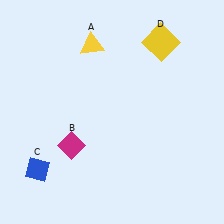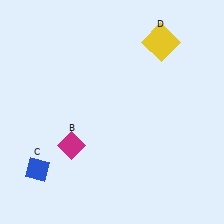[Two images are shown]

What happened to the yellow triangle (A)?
The yellow triangle (A) was removed in Image 2. It was in the top-left area of Image 1.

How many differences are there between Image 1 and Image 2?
There is 1 difference between the two images.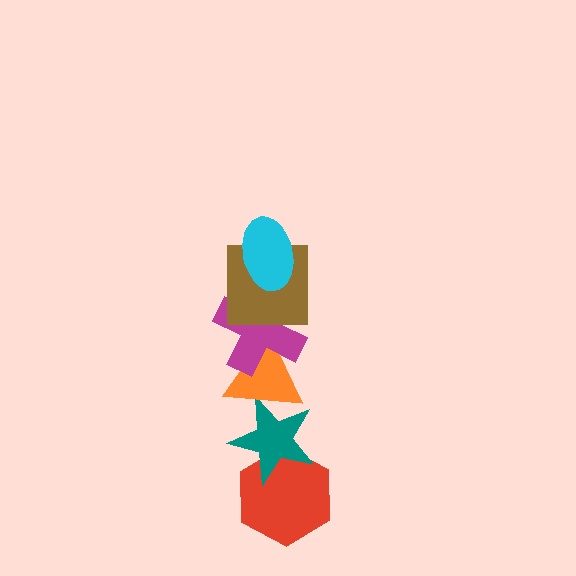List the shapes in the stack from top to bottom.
From top to bottom: the cyan ellipse, the brown square, the magenta cross, the orange triangle, the teal star, the red hexagon.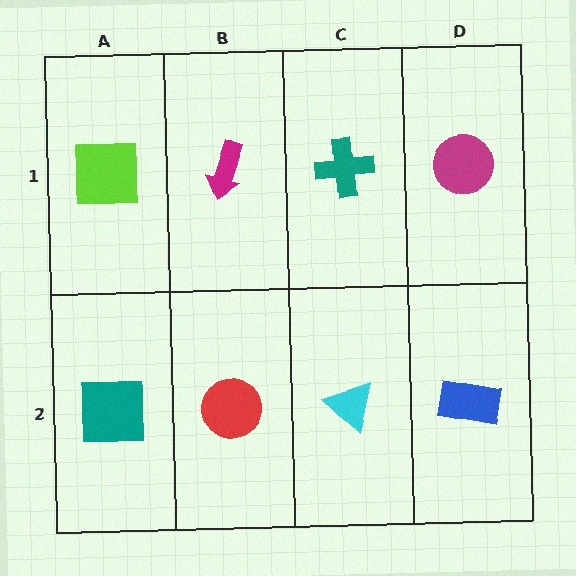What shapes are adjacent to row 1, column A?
A teal square (row 2, column A), a magenta arrow (row 1, column B).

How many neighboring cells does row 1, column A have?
2.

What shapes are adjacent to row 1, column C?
A cyan triangle (row 2, column C), a magenta arrow (row 1, column B), a magenta circle (row 1, column D).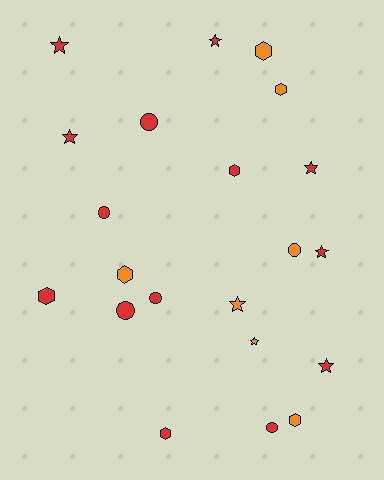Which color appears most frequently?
Red, with 14 objects.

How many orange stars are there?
There are 2 orange stars.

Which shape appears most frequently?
Star, with 8 objects.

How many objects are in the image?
There are 21 objects.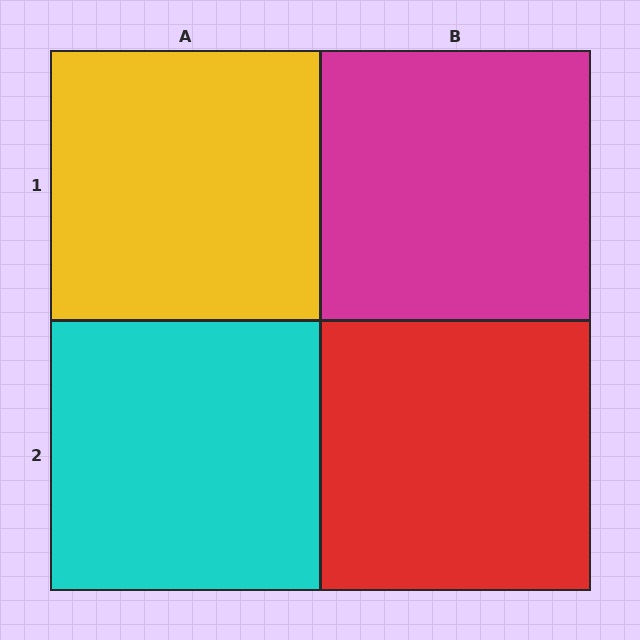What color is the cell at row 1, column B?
Magenta.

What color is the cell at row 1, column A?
Yellow.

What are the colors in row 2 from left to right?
Cyan, red.